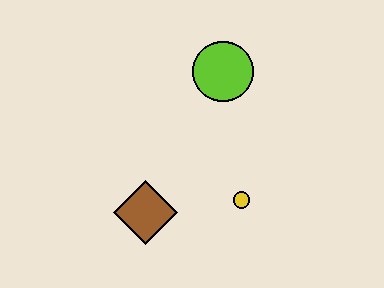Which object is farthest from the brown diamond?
The lime circle is farthest from the brown diamond.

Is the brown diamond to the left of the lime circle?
Yes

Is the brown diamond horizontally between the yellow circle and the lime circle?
No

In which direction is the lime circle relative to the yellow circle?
The lime circle is above the yellow circle.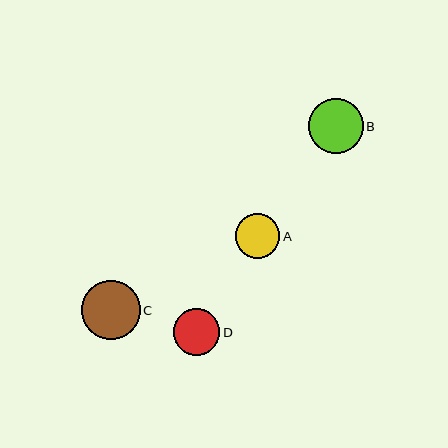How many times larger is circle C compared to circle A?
Circle C is approximately 1.3 times the size of circle A.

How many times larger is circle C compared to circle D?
Circle C is approximately 1.3 times the size of circle D.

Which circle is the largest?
Circle C is the largest with a size of approximately 59 pixels.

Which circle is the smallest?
Circle A is the smallest with a size of approximately 45 pixels.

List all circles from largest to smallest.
From largest to smallest: C, B, D, A.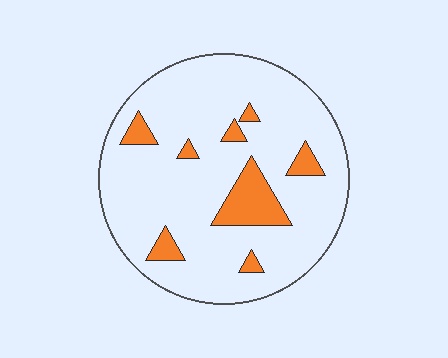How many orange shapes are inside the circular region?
8.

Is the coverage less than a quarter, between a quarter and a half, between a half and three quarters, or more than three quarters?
Less than a quarter.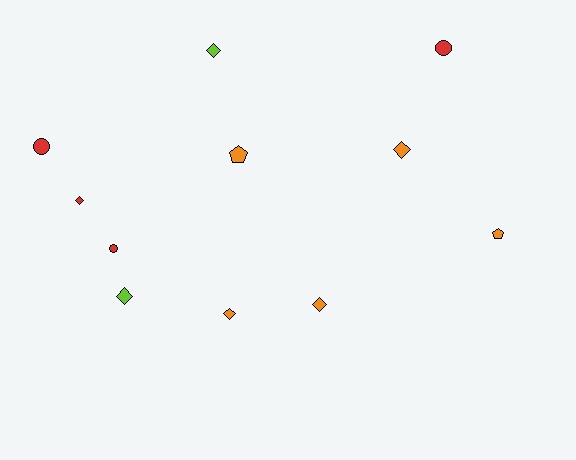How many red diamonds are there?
There is 1 red diamond.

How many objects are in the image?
There are 11 objects.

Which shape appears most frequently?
Diamond, with 6 objects.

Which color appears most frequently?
Orange, with 5 objects.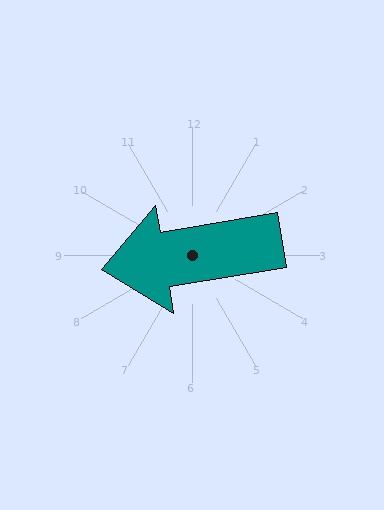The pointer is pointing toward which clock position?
Roughly 9 o'clock.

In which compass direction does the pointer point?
West.